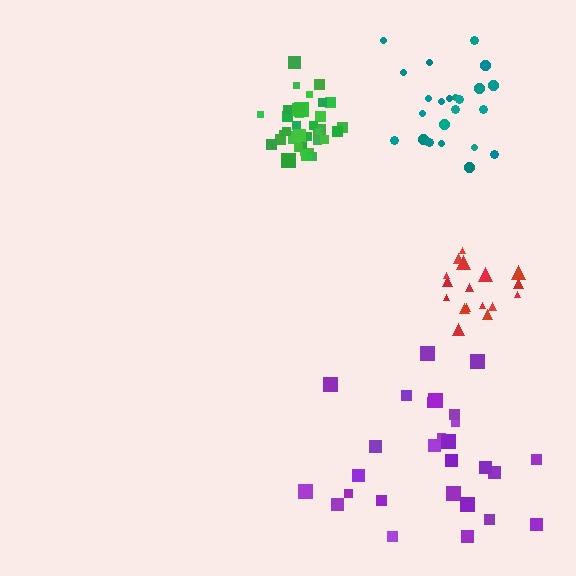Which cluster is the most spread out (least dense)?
Purple.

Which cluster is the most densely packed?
Green.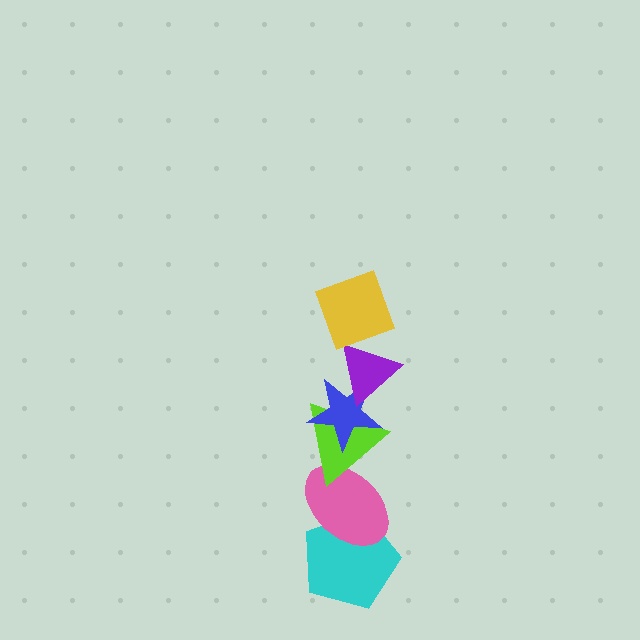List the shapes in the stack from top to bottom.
From top to bottom: the yellow diamond, the purple triangle, the blue star, the lime triangle, the pink ellipse, the cyan pentagon.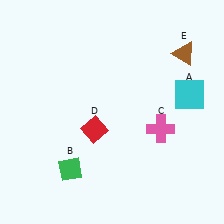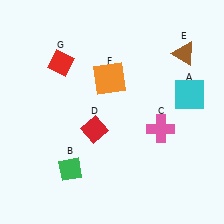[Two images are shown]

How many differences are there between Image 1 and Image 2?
There are 2 differences between the two images.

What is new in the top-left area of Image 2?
An orange square (F) was added in the top-left area of Image 2.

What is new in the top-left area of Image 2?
A red diamond (G) was added in the top-left area of Image 2.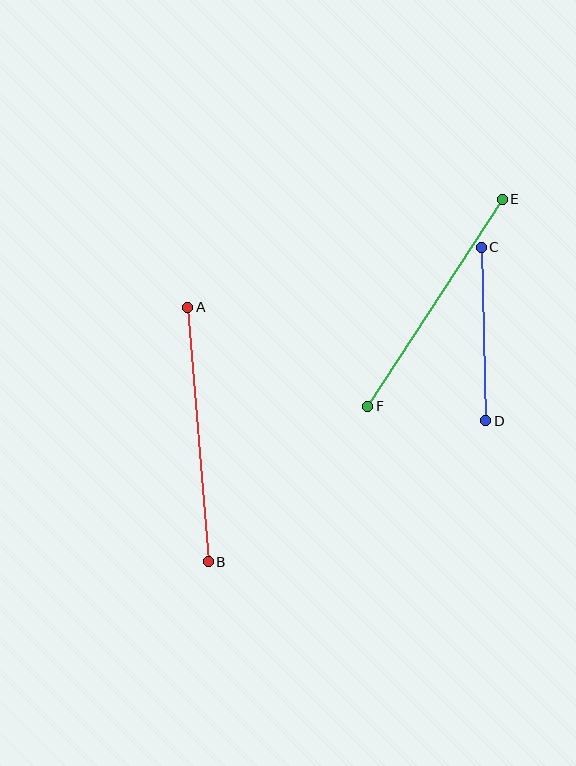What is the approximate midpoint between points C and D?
The midpoint is at approximately (484, 334) pixels.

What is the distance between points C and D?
The distance is approximately 174 pixels.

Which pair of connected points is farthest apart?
Points A and B are farthest apart.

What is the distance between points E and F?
The distance is approximately 247 pixels.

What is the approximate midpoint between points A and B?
The midpoint is at approximately (198, 435) pixels.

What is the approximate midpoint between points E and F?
The midpoint is at approximately (435, 303) pixels.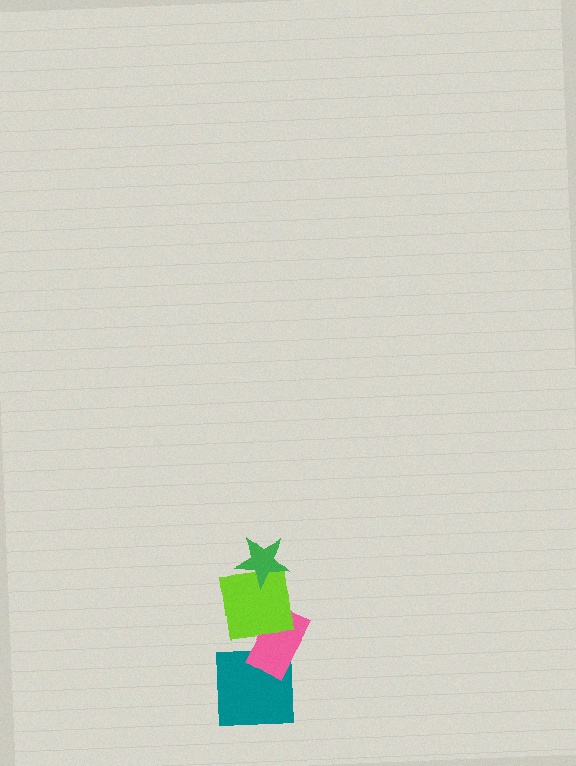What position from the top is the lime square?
The lime square is 2nd from the top.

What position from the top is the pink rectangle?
The pink rectangle is 3rd from the top.